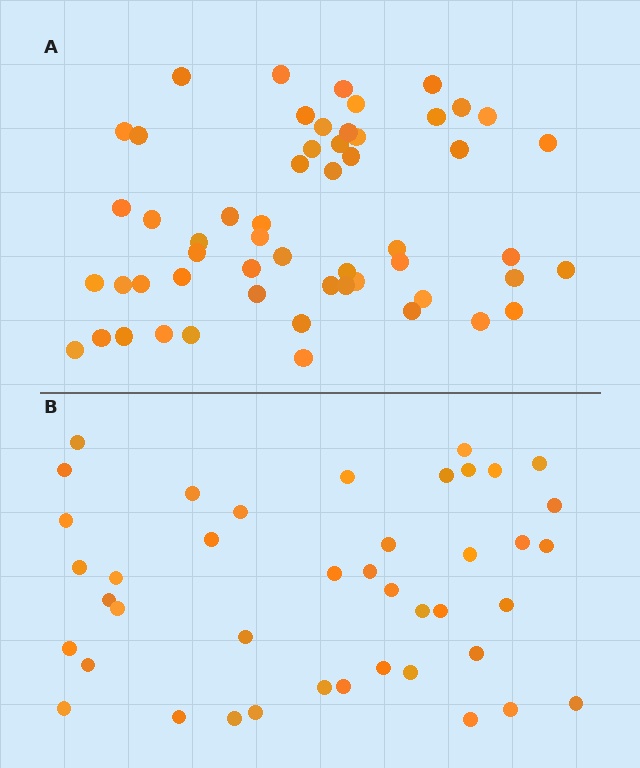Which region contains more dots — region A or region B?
Region A (the top region) has more dots.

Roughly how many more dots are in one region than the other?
Region A has approximately 15 more dots than region B.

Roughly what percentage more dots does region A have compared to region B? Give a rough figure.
About 30% more.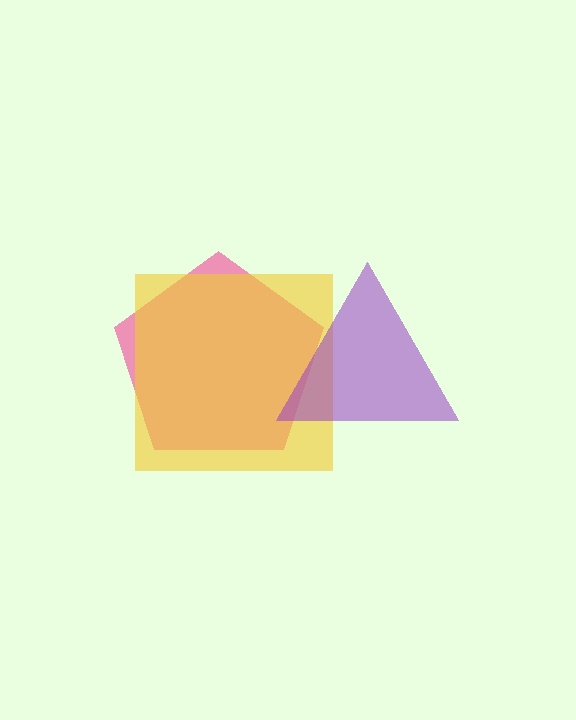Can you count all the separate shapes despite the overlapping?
Yes, there are 3 separate shapes.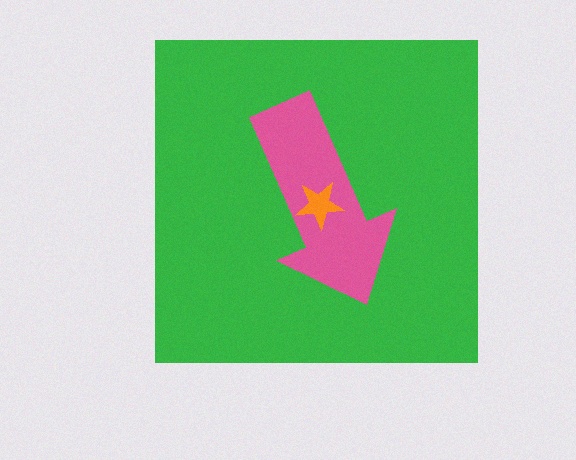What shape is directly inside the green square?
The pink arrow.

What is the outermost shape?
The green square.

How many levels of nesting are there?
3.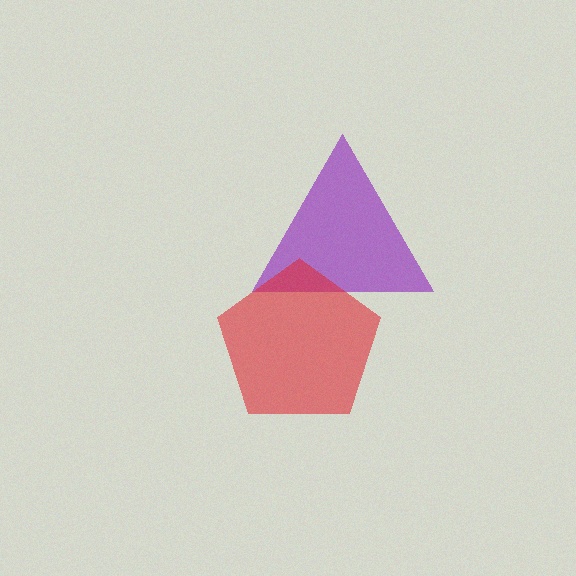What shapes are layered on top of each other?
The layered shapes are: a purple triangle, a red pentagon.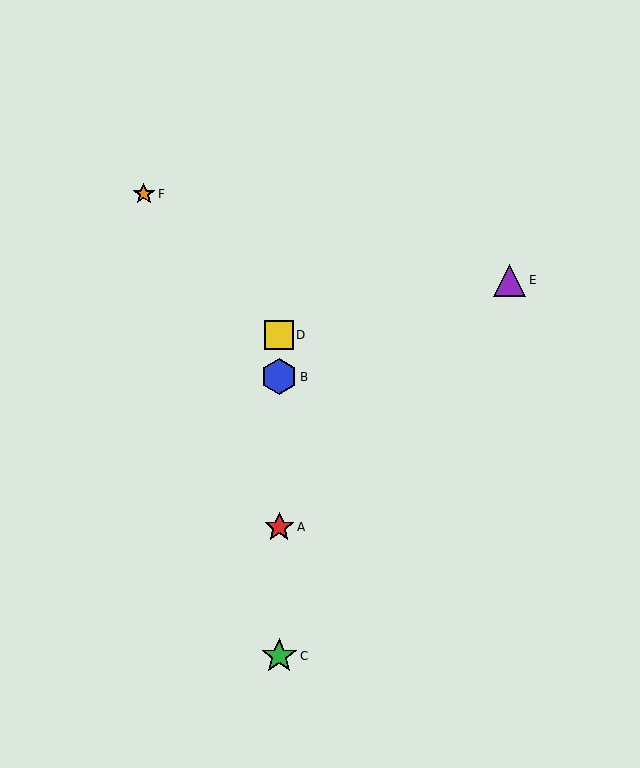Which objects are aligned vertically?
Objects A, B, C, D are aligned vertically.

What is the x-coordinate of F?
Object F is at x≈144.